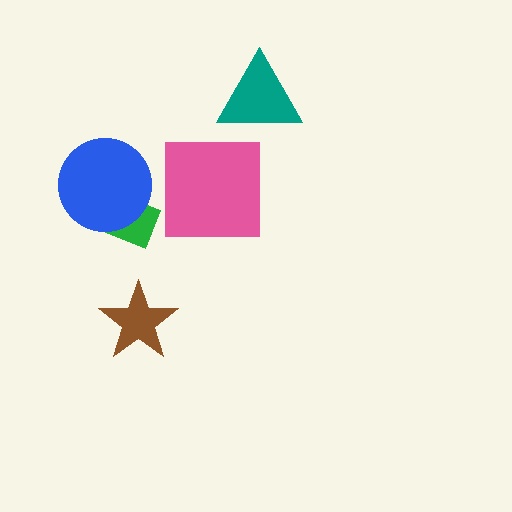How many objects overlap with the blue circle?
1 object overlaps with the blue circle.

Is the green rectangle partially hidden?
Yes, it is partially covered by another shape.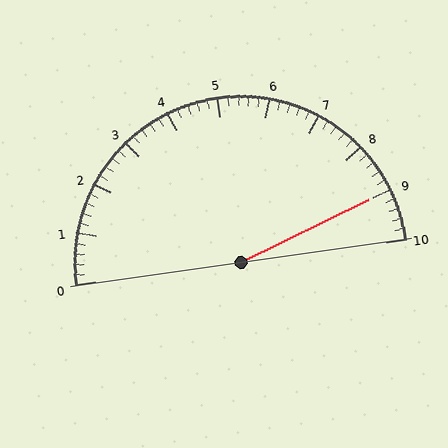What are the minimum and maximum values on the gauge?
The gauge ranges from 0 to 10.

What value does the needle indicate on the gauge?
The needle indicates approximately 9.0.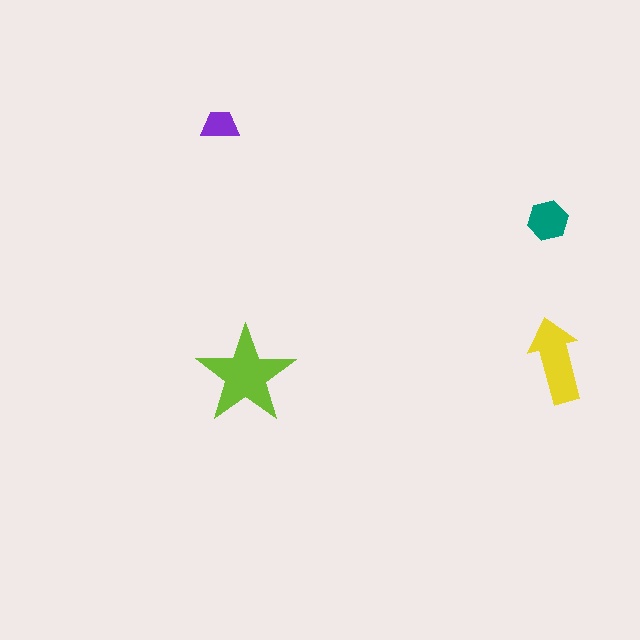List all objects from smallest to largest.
The purple trapezoid, the teal hexagon, the yellow arrow, the lime star.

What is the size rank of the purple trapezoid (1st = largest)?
4th.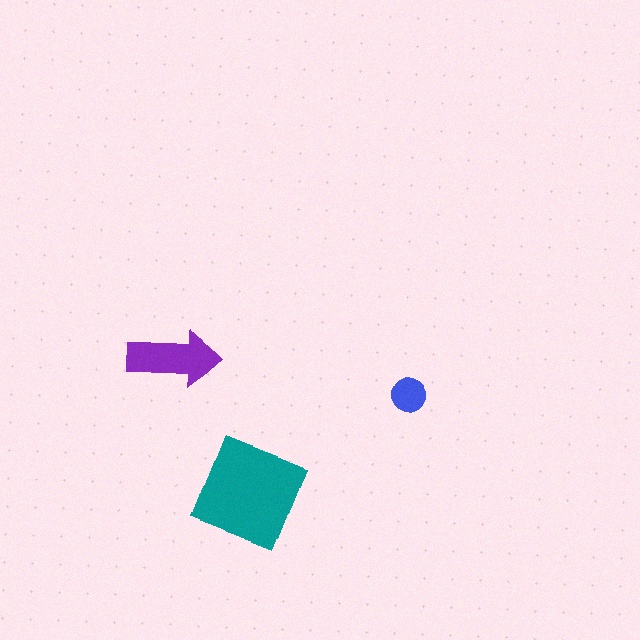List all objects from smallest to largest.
The blue circle, the purple arrow, the teal square.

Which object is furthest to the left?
The purple arrow is leftmost.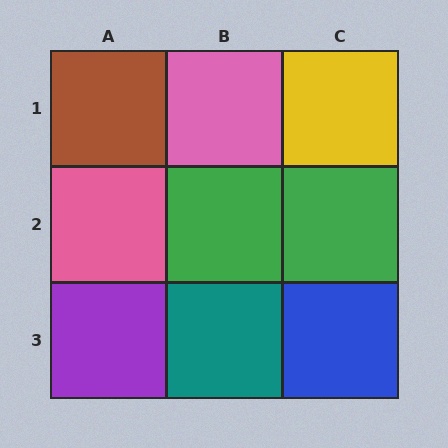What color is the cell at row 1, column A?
Brown.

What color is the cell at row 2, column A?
Pink.